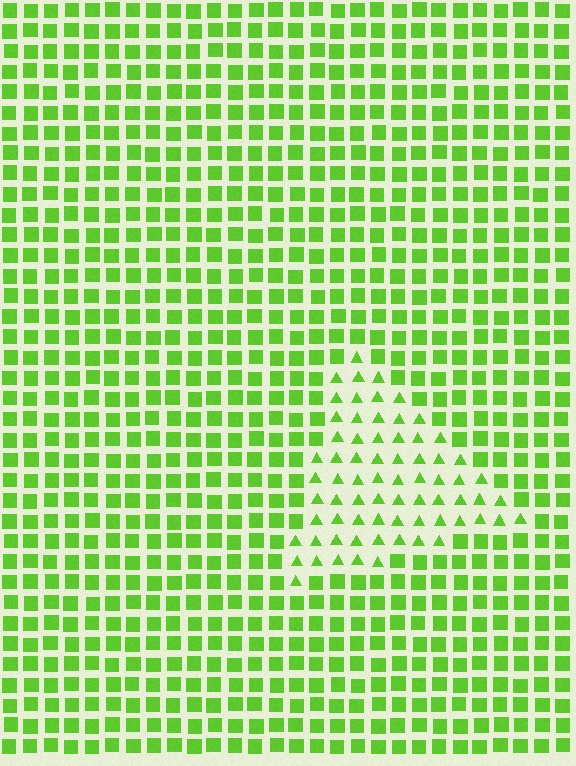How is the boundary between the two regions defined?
The boundary is defined by a change in element shape: triangles inside vs. squares outside. All elements share the same color and spacing.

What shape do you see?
I see a triangle.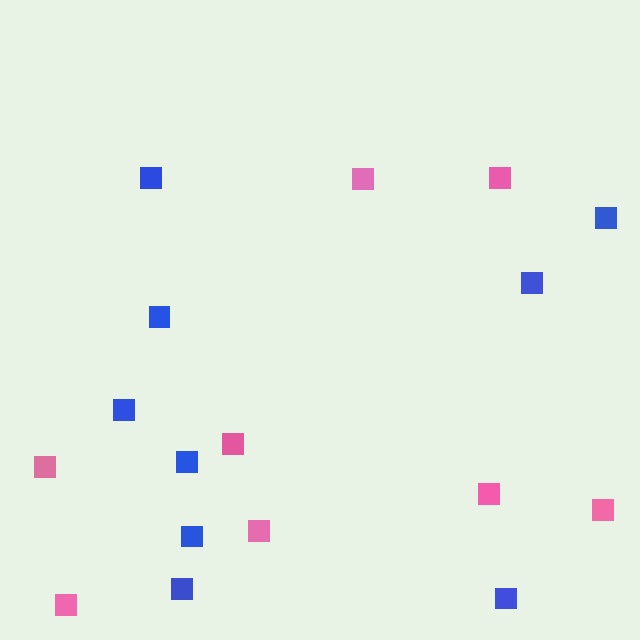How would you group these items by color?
There are 2 groups: one group of blue squares (9) and one group of pink squares (8).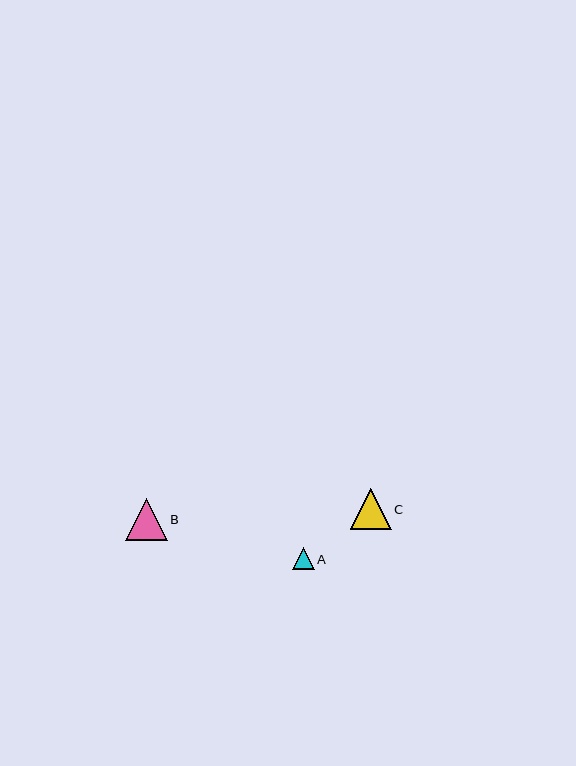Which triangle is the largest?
Triangle B is the largest with a size of approximately 42 pixels.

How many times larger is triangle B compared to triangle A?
Triangle B is approximately 1.9 times the size of triangle A.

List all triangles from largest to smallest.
From largest to smallest: B, C, A.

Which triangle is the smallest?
Triangle A is the smallest with a size of approximately 22 pixels.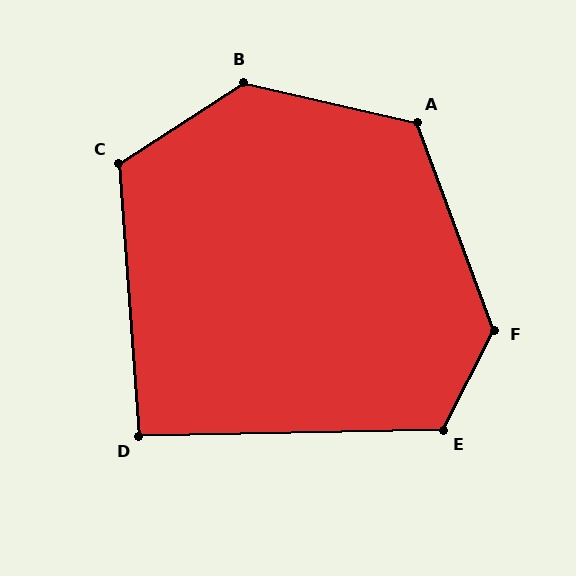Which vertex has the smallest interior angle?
D, at approximately 93 degrees.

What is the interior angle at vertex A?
Approximately 123 degrees (obtuse).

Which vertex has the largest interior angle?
B, at approximately 134 degrees.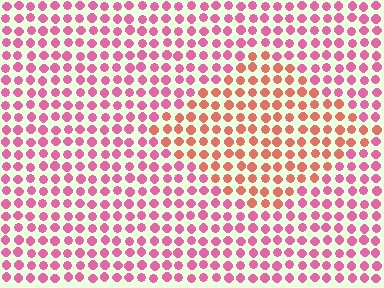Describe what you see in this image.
The image is filled with small pink elements in a uniform arrangement. A diamond-shaped region is visible where the elements are tinted to a slightly different hue, forming a subtle color boundary.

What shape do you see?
I see a diamond.